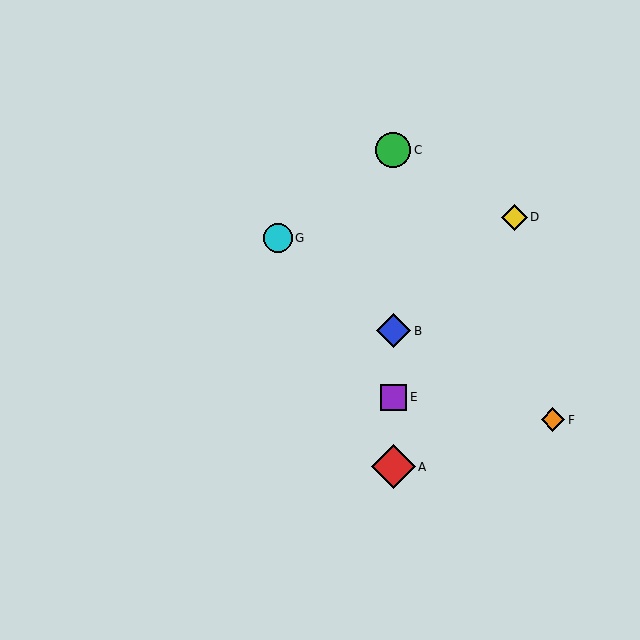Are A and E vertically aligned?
Yes, both are at x≈393.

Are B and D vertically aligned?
No, B is at x≈393 and D is at x≈514.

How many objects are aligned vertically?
4 objects (A, B, C, E) are aligned vertically.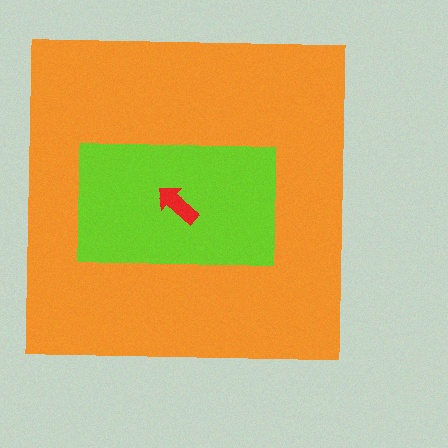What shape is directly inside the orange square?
The lime rectangle.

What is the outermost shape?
The orange square.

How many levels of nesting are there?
3.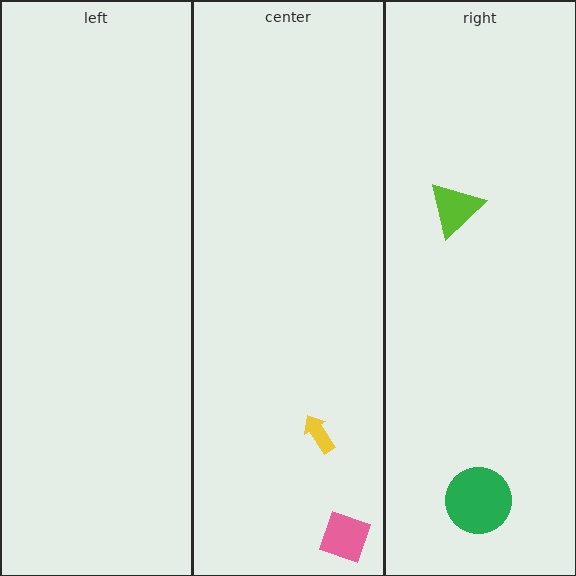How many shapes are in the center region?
2.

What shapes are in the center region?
The pink square, the yellow arrow.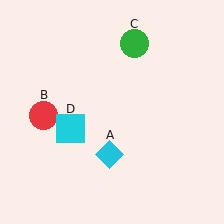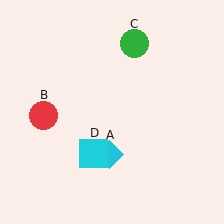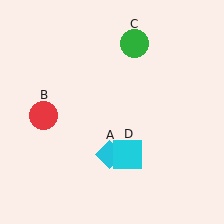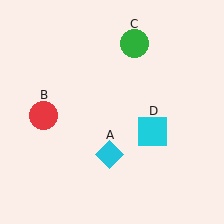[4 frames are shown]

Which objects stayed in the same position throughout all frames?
Cyan diamond (object A) and red circle (object B) and green circle (object C) remained stationary.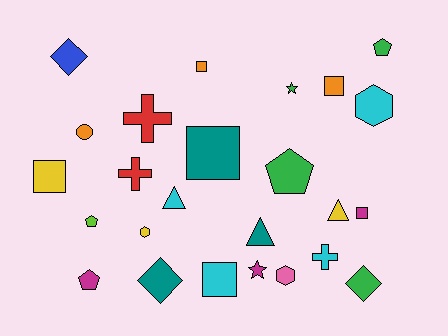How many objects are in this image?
There are 25 objects.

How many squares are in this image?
There are 6 squares.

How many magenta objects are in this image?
There are 3 magenta objects.